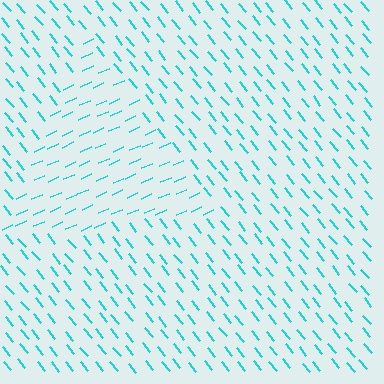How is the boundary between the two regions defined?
The boundary is defined purely by a change in line orientation (approximately 74 degrees difference). All lines are the same color and thickness.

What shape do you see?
I see a triangle.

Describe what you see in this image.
The image is filled with small cyan line segments. A triangle region in the image has lines oriented differently from the surrounding lines, creating a visible texture boundary.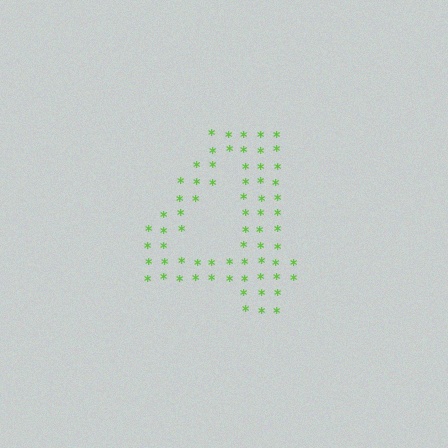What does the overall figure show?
The overall figure shows the digit 4.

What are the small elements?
The small elements are asterisks.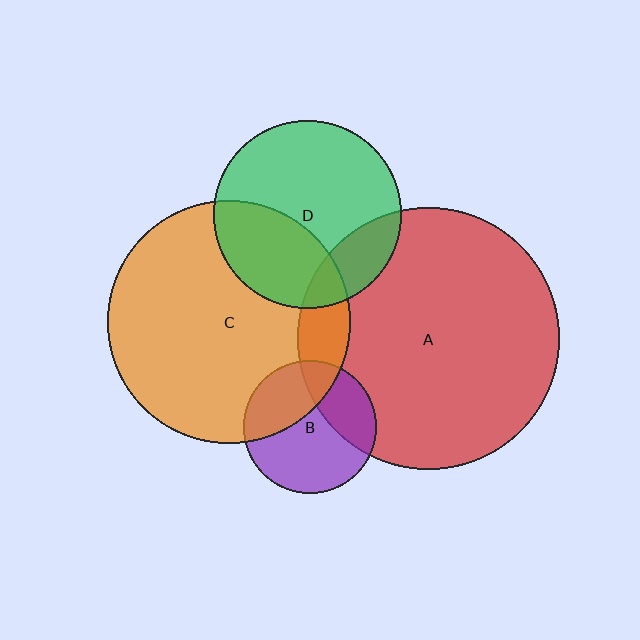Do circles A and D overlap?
Yes.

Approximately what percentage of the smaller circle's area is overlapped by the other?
Approximately 20%.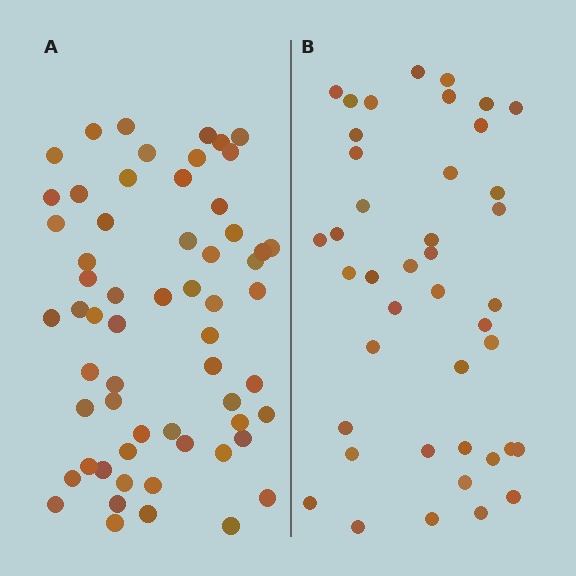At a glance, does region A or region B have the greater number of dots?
Region A (the left region) has more dots.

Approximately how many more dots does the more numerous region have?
Region A has approximately 20 more dots than region B.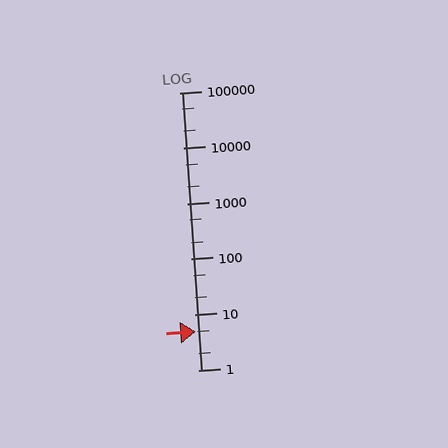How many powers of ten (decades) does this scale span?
The scale spans 5 decades, from 1 to 100000.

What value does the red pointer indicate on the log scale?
The pointer indicates approximately 4.9.